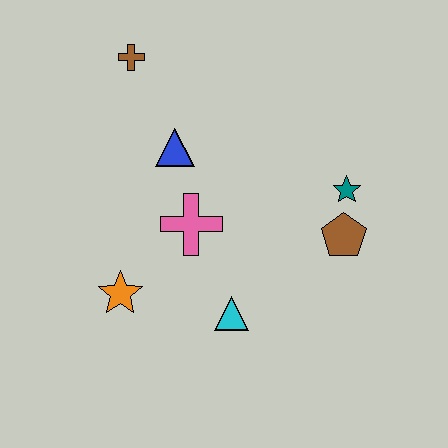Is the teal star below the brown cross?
Yes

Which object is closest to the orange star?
The pink cross is closest to the orange star.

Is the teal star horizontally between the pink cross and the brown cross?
No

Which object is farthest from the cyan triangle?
The brown cross is farthest from the cyan triangle.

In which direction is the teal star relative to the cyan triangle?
The teal star is above the cyan triangle.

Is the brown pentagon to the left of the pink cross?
No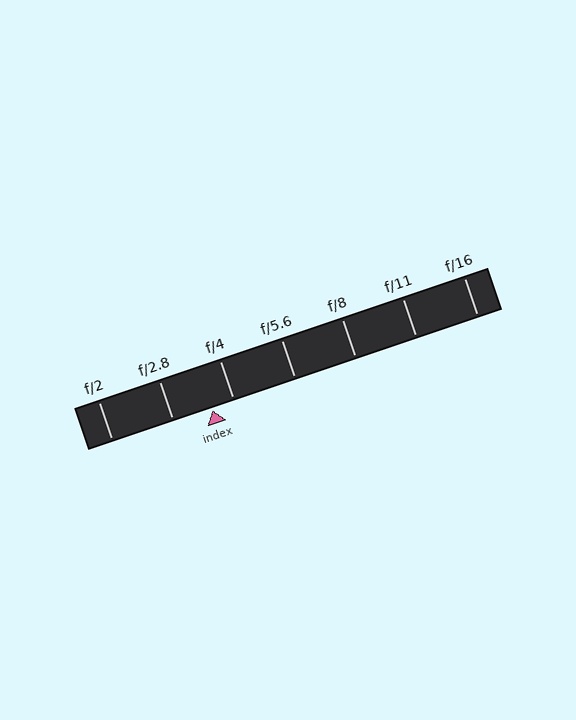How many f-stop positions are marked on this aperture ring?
There are 7 f-stop positions marked.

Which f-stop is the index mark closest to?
The index mark is closest to f/4.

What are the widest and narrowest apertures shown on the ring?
The widest aperture shown is f/2 and the narrowest is f/16.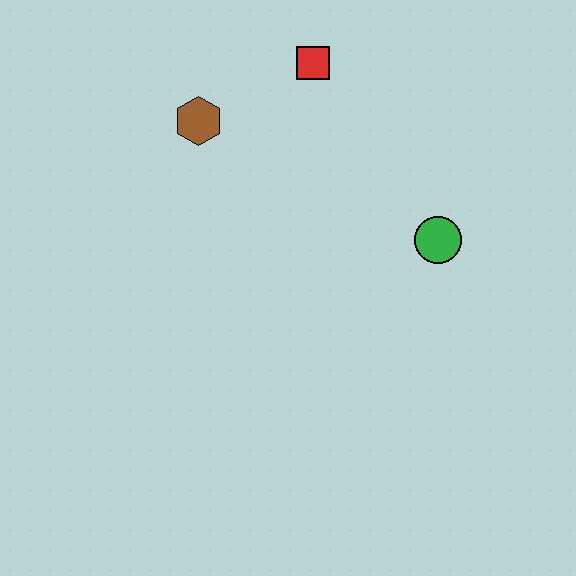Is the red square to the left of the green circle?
Yes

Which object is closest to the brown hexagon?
The red square is closest to the brown hexagon.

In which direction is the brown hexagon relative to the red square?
The brown hexagon is to the left of the red square.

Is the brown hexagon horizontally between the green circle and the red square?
No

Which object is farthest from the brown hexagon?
The green circle is farthest from the brown hexagon.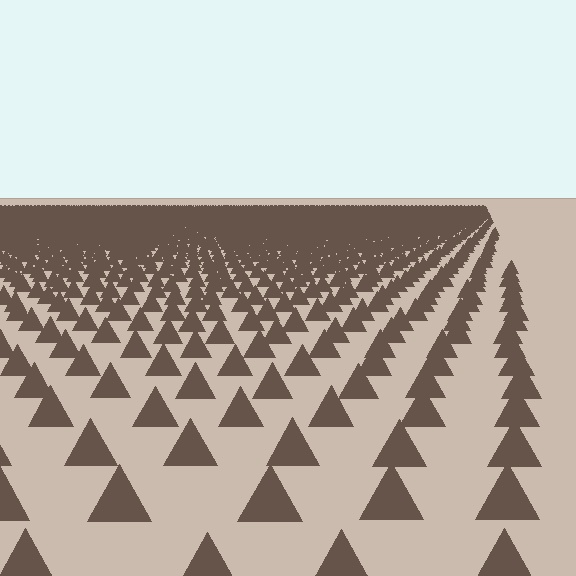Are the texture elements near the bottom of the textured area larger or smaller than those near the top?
Larger. Near the bottom, elements are closer to the viewer and appear at a bigger on-screen size.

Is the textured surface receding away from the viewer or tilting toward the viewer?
The surface is receding away from the viewer. Texture elements get smaller and denser toward the top.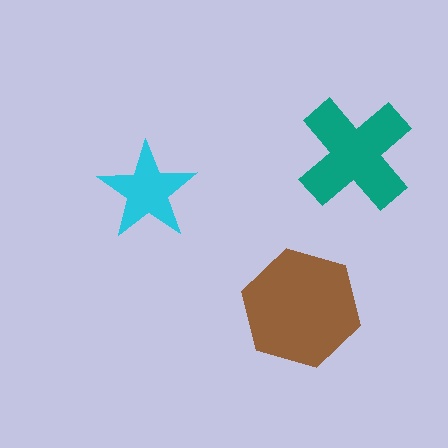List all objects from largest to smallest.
The brown hexagon, the teal cross, the cyan star.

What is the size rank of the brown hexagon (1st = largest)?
1st.